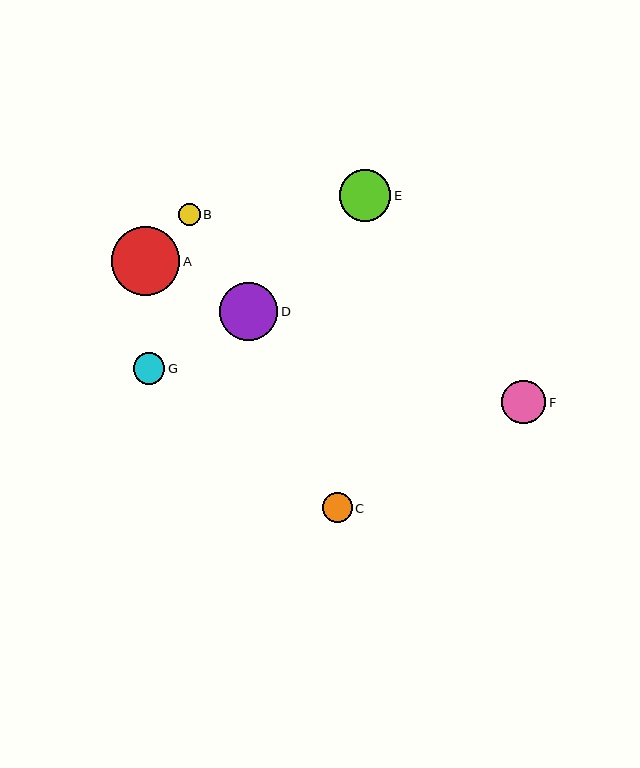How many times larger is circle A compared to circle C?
Circle A is approximately 2.3 times the size of circle C.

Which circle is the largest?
Circle A is the largest with a size of approximately 69 pixels.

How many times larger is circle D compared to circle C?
Circle D is approximately 1.9 times the size of circle C.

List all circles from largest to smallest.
From largest to smallest: A, D, E, F, G, C, B.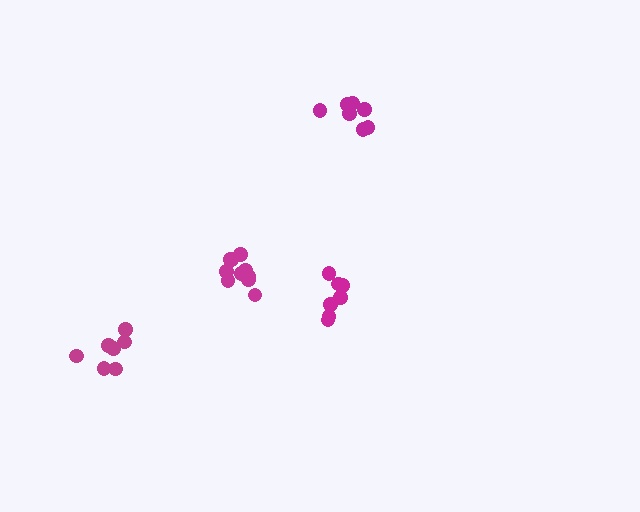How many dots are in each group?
Group 1: 7 dots, Group 2: 11 dots, Group 3: 7 dots, Group 4: 7 dots (32 total).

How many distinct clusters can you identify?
There are 4 distinct clusters.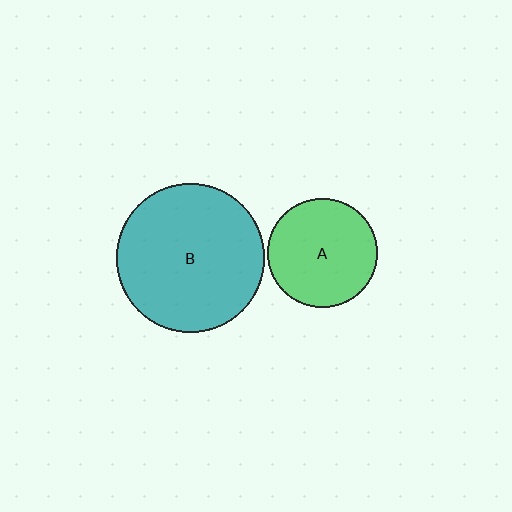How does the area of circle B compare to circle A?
Approximately 1.8 times.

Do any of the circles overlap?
No, none of the circles overlap.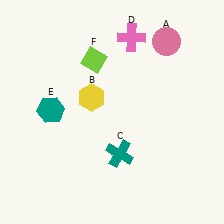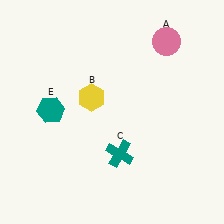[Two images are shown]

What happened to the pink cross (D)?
The pink cross (D) was removed in Image 2. It was in the top-right area of Image 1.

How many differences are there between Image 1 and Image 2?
There are 2 differences between the two images.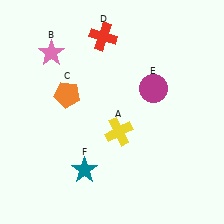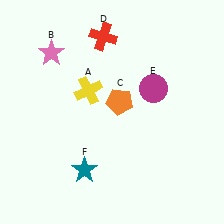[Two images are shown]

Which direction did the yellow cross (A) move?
The yellow cross (A) moved up.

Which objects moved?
The objects that moved are: the yellow cross (A), the orange pentagon (C).